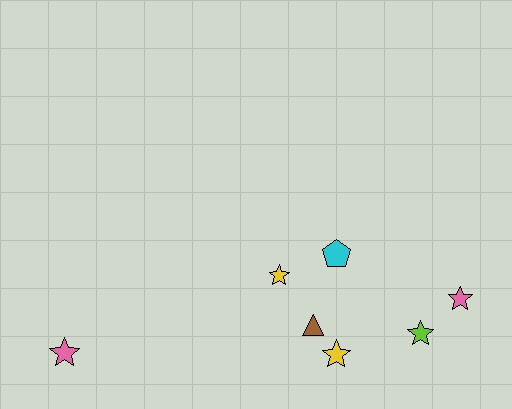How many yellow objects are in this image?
There are 2 yellow objects.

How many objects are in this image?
There are 7 objects.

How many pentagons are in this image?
There is 1 pentagon.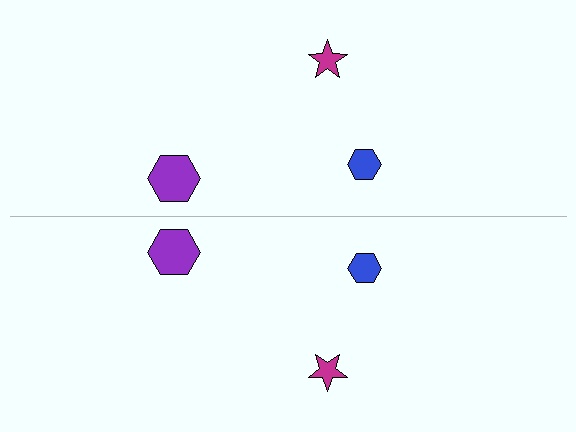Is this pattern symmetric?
Yes, this pattern has bilateral (reflection) symmetry.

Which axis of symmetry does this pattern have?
The pattern has a horizontal axis of symmetry running through the center of the image.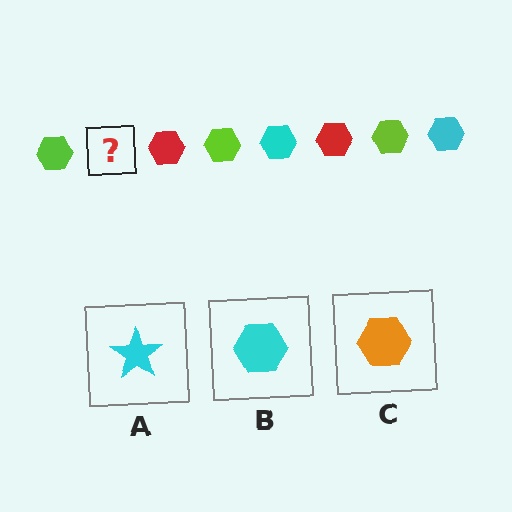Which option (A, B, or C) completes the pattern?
B.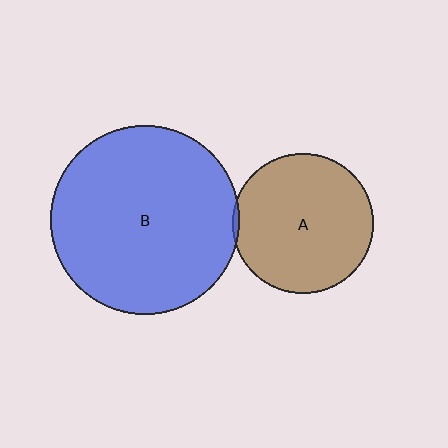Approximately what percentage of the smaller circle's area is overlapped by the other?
Approximately 5%.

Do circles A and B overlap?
Yes.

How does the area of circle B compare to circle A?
Approximately 1.8 times.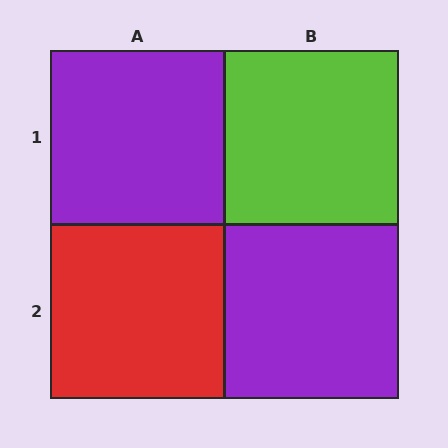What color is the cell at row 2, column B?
Purple.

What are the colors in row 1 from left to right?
Purple, lime.